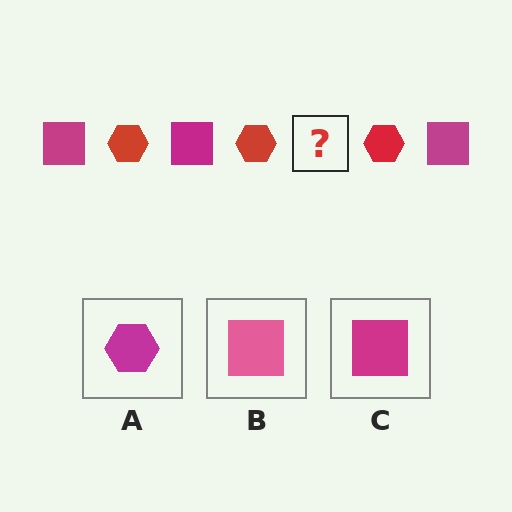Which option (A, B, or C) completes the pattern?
C.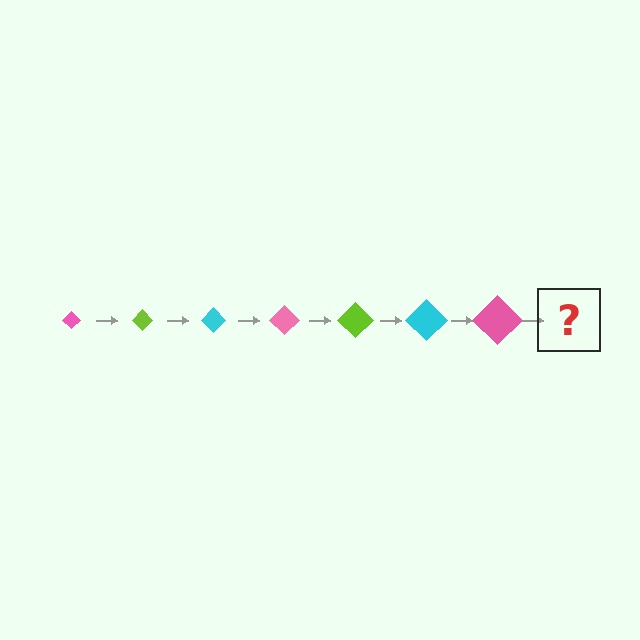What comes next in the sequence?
The next element should be a lime diamond, larger than the previous one.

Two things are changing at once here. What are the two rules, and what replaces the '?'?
The two rules are that the diamond grows larger each step and the color cycles through pink, lime, and cyan. The '?' should be a lime diamond, larger than the previous one.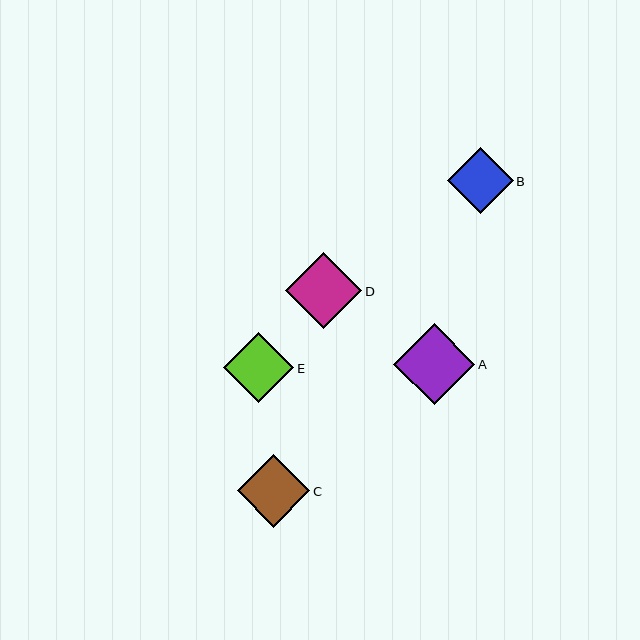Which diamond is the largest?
Diamond A is the largest with a size of approximately 81 pixels.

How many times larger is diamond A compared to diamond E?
Diamond A is approximately 1.1 times the size of diamond E.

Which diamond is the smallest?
Diamond B is the smallest with a size of approximately 66 pixels.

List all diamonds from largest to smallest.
From largest to smallest: A, D, C, E, B.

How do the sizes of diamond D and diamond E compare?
Diamond D and diamond E are approximately the same size.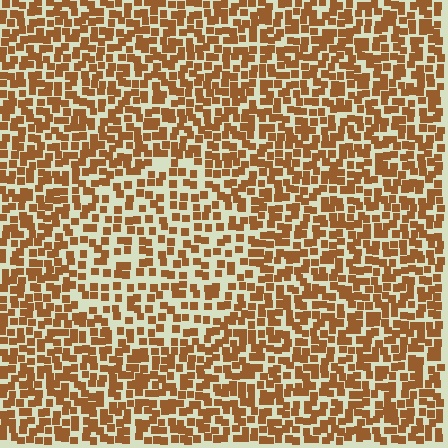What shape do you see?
I see a circle.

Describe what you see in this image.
The image contains small brown elements arranged at two different densities. A circle-shaped region is visible where the elements are less densely packed than the surrounding area.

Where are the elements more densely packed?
The elements are more densely packed outside the circle boundary.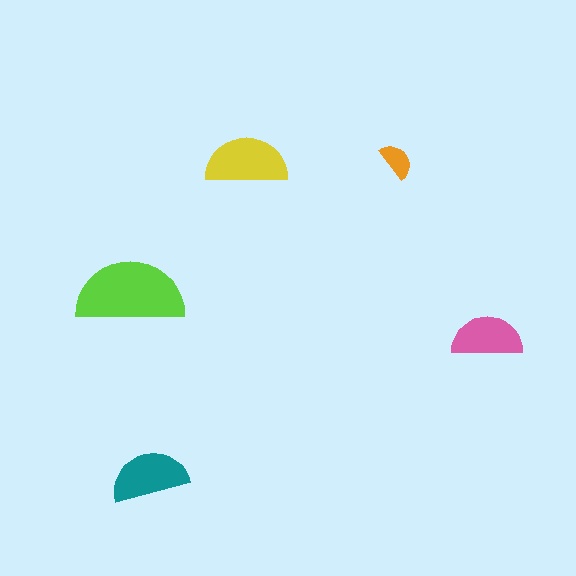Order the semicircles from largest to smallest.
the lime one, the yellow one, the teal one, the pink one, the orange one.